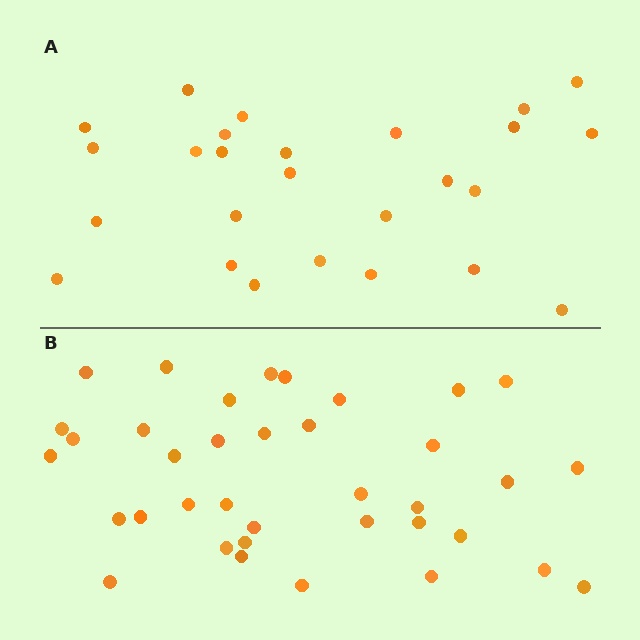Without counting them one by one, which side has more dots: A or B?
Region B (the bottom region) has more dots.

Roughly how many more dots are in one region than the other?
Region B has roughly 12 or so more dots than region A.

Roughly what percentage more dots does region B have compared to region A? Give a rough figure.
About 40% more.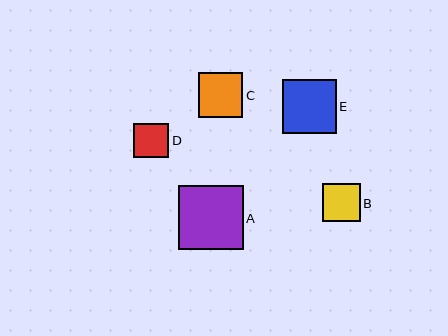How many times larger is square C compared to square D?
Square C is approximately 1.3 times the size of square D.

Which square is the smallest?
Square D is the smallest with a size of approximately 35 pixels.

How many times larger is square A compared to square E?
Square A is approximately 1.2 times the size of square E.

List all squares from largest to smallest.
From largest to smallest: A, E, C, B, D.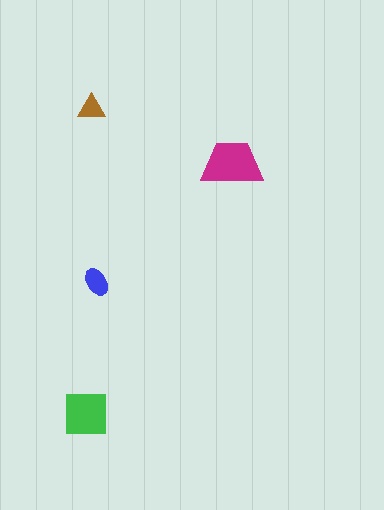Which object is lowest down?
The green square is bottommost.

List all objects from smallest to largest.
The brown triangle, the blue ellipse, the green square, the magenta trapezoid.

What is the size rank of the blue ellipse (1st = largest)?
3rd.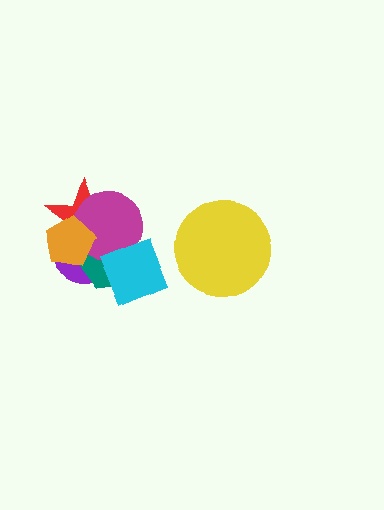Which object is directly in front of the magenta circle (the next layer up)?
The cyan diamond is directly in front of the magenta circle.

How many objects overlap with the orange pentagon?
4 objects overlap with the orange pentagon.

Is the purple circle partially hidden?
Yes, it is partially covered by another shape.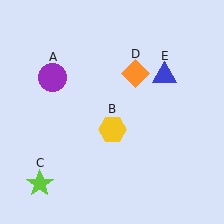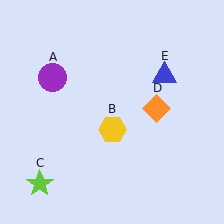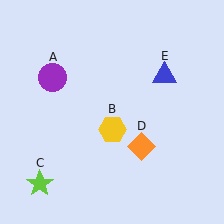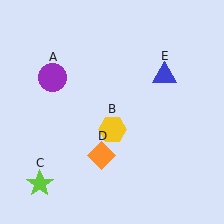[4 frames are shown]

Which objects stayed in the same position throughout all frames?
Purple circle (object A) and yellow hexagon (object B) and lime star (object C) and blue triangle (object E) remained stationary.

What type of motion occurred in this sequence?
The orange diamond (object D) rotated clockwise around the center of the scene.